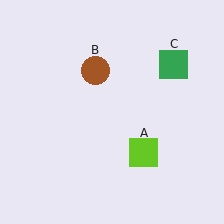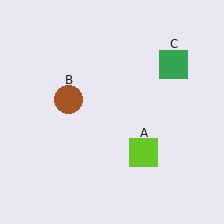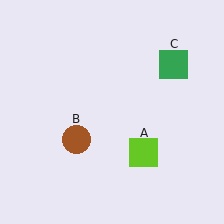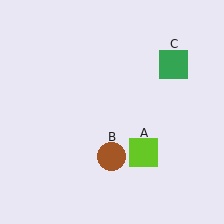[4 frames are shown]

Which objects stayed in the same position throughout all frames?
Lime square (object A) and green square (object C) remained stationary.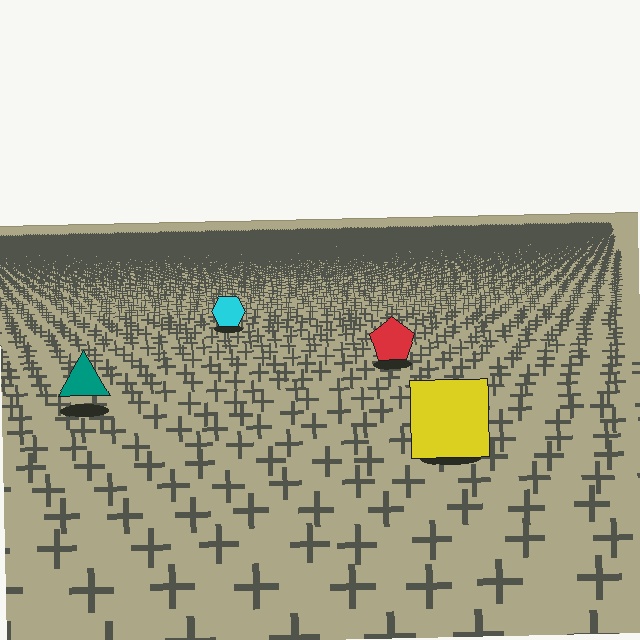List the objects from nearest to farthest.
From nearest to farthest: the yellow square, the teal triangle, the red pentagon, the cyan hexagon.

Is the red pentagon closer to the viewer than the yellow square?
No. The yellow square is closer — you can tell from the texture gradient: the ground texture is coarser near it.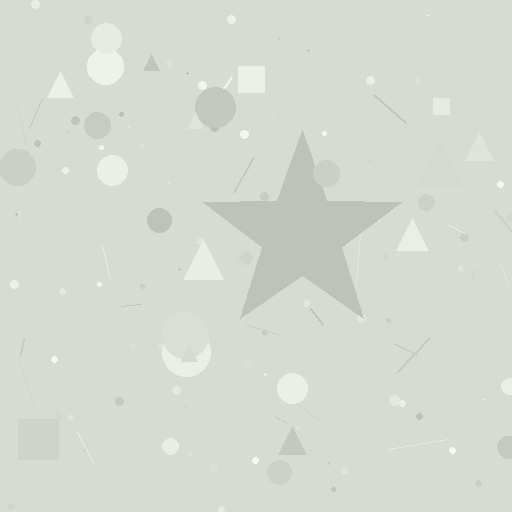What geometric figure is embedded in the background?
A star is embedded in the background.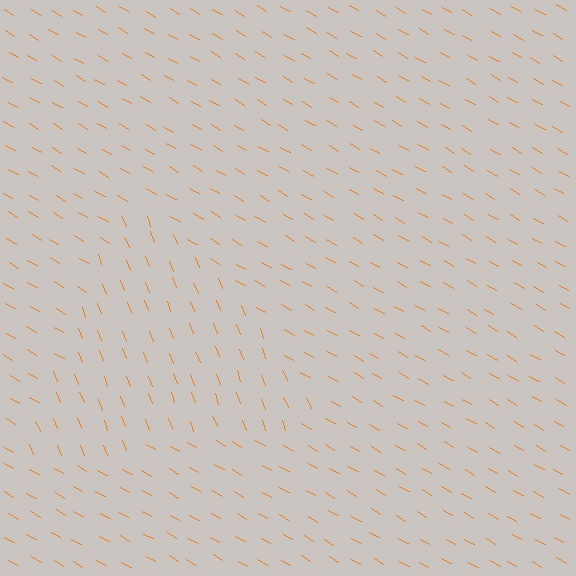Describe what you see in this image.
The image is filled with small orange line segments. A triangle region in the image has lines oriented differently from the surrounding lines, creating a visible texture boundary.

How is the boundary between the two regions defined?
The boundary is defined purely by a change in line orientation (approximately 39 degrees difference). All lines are the same color and thickness.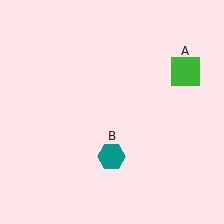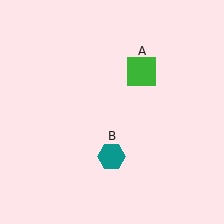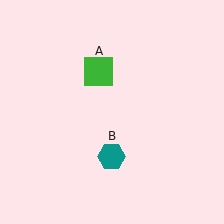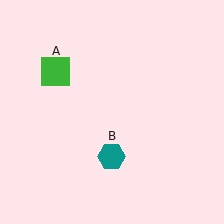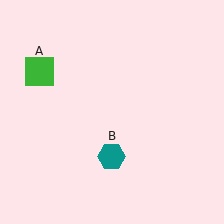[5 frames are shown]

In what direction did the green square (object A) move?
The green square (object A) moved left.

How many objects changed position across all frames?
1 object changed position: green square (object A).